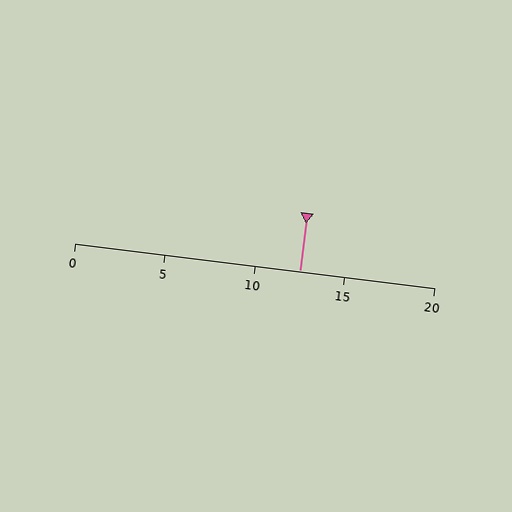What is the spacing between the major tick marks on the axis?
The major ticks are spaced 5 apart.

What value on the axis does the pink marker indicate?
The marker indicates approximately 12.5.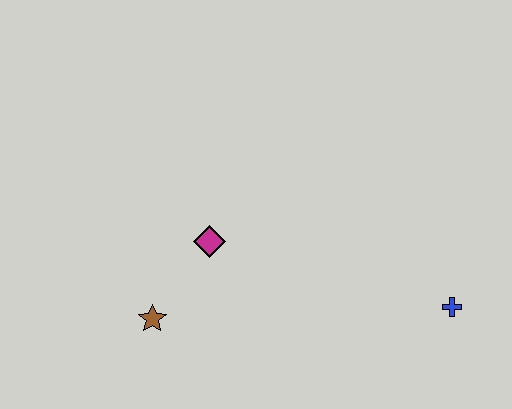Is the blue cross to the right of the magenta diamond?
Yes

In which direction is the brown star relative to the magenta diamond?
The brown star is below the magenta diamond.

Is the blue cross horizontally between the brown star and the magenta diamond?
No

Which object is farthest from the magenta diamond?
The blue cross is farthest from the magenta diamond.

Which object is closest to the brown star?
The magenta diamond is closest to the brown star.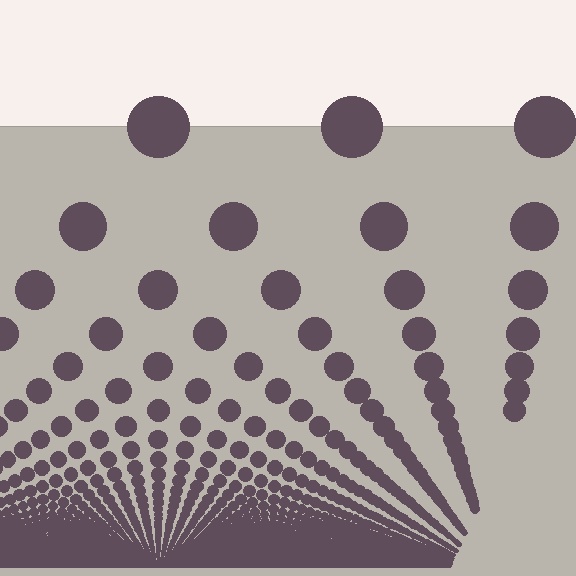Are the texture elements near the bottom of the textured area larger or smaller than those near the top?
Smaller. The gradient is inverted — elements near the bottom are smaller and denser.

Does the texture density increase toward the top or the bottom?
Density increases toward the bottom.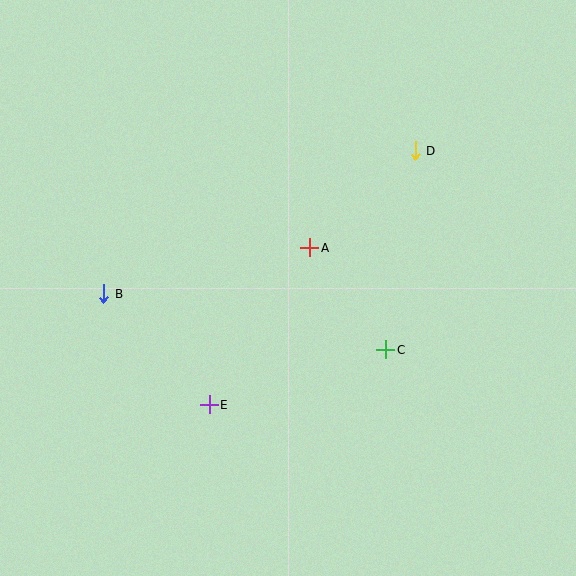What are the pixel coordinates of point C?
Point C is at (386, 350).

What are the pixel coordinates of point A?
Point A is at (310, 248).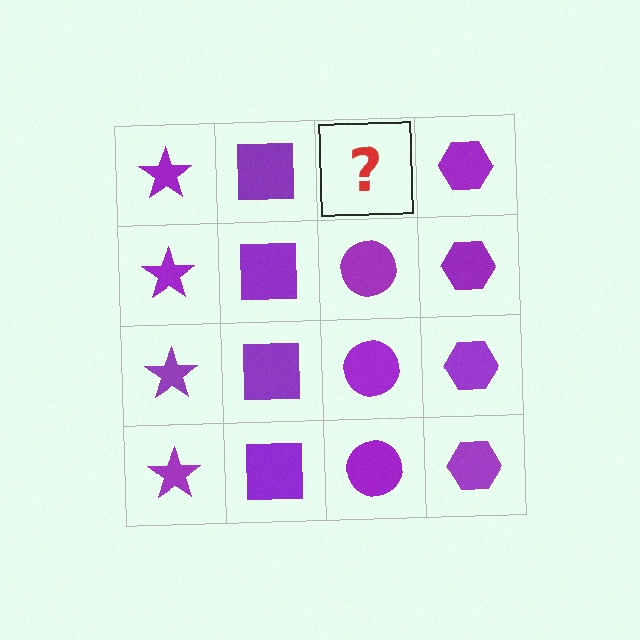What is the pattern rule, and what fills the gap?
The rule is that each column has a consistent shape. The gap should be filled with a purple circle.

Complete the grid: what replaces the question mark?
The question mark should be replaced with a purple circle.